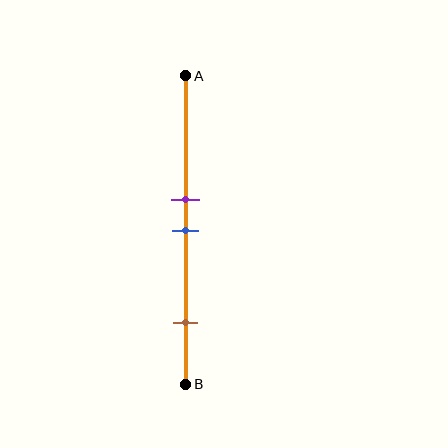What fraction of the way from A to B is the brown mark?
The brown mark is approximately 80% (0.8) of the way from A to B.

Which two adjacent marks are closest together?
The purple and blue marks are the closest adjacent pair.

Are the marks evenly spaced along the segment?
No, the marks are not evenly spaced.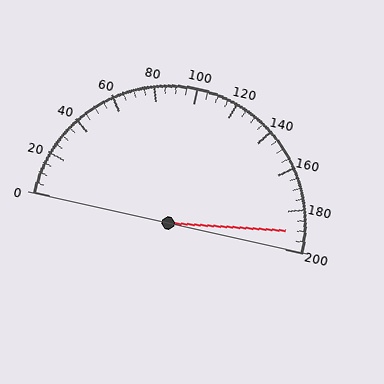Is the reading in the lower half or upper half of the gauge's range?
The reading is in the upper half of the range (0 to 200).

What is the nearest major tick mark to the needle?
The nearest major tick mark is 200.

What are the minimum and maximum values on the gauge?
The gauge ranges from 0 to 200.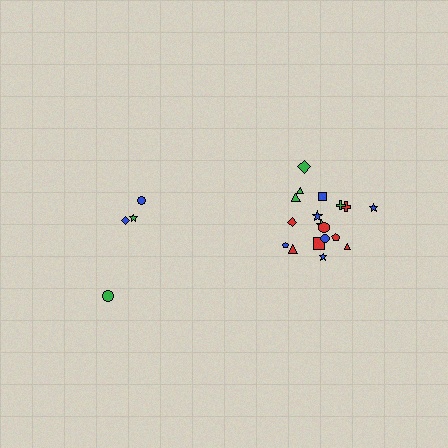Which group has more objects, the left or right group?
The right group.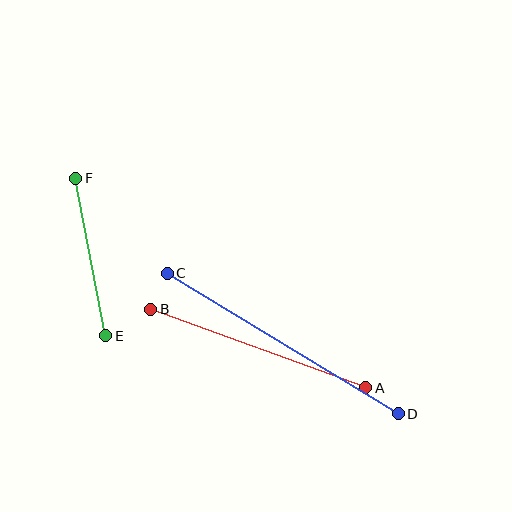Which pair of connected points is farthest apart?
Points C and D are farthest apart.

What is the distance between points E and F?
The distance is approximately 161 pixels.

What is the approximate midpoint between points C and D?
The midpoint is at approximately (283, 343) pixels.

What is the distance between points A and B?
The distance is approximately 228 pixels.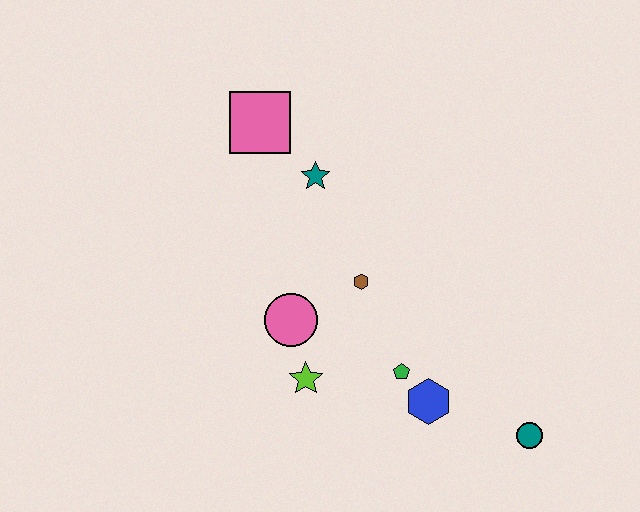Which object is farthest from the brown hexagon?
The teal circle is farthest from the brown hexagon.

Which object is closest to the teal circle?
The blue hexagon is closest to the teal circle.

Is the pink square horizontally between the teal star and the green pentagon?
No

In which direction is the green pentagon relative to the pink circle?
The green pentagon is to the right of the pink circle.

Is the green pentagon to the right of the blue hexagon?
No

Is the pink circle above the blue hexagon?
Yes